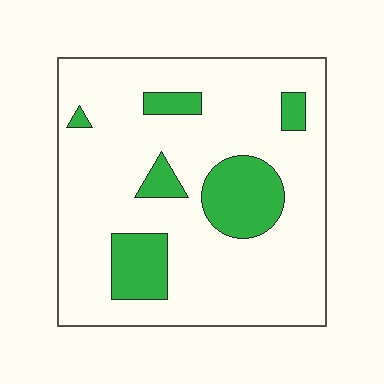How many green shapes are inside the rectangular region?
6.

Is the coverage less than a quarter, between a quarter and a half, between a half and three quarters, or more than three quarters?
Less than a quarter.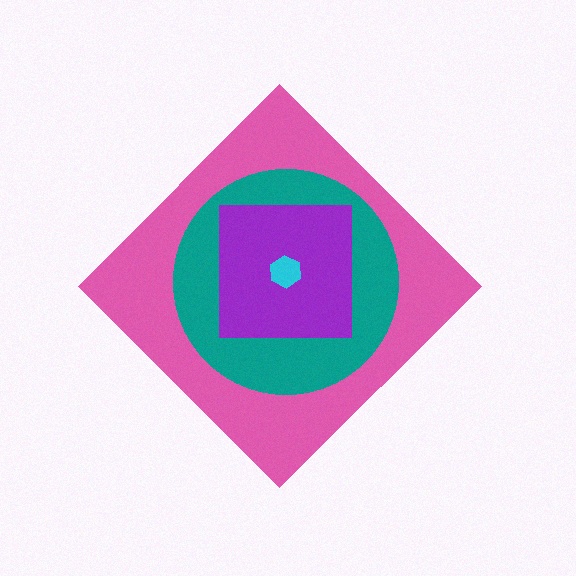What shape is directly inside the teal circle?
The purple square.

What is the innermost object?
The cyan hexagon.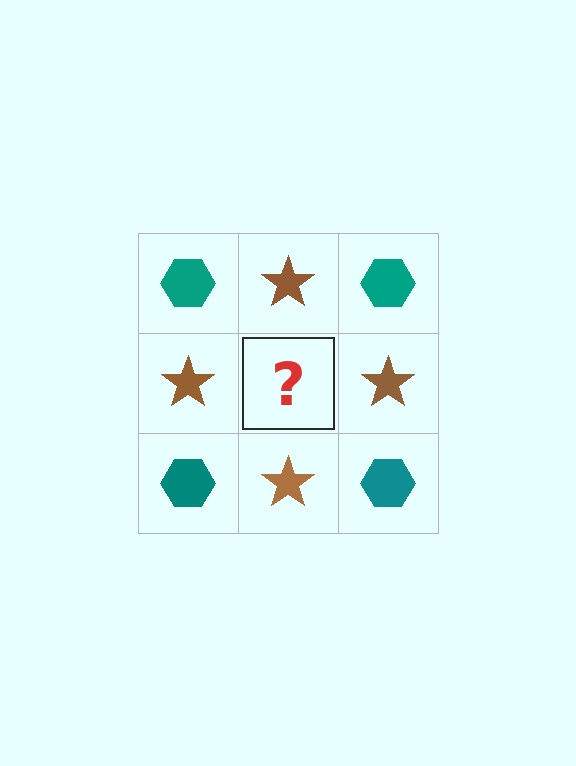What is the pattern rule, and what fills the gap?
The rule is that it alternates teal hexagon and brown star in a checkerboard pattern. The gap should be filled with a teal hexagon.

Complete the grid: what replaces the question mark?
The question mark should be replaced with a teal hexagon.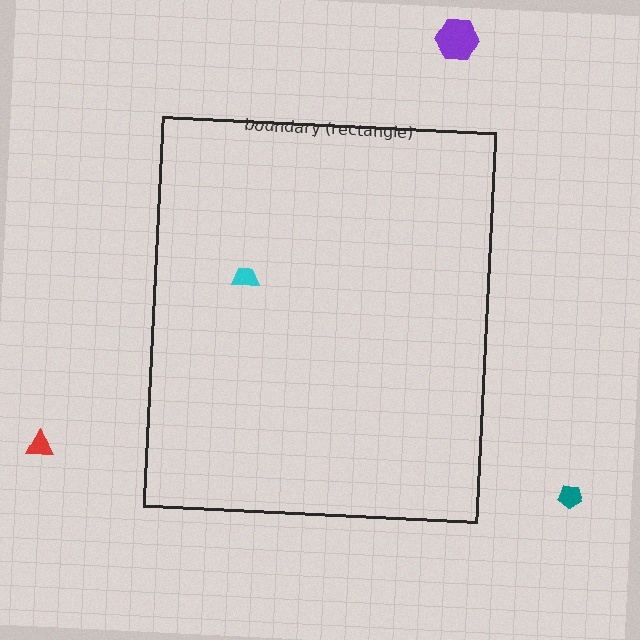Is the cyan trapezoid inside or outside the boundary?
Inside.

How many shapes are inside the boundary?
1 inside, 3 outside.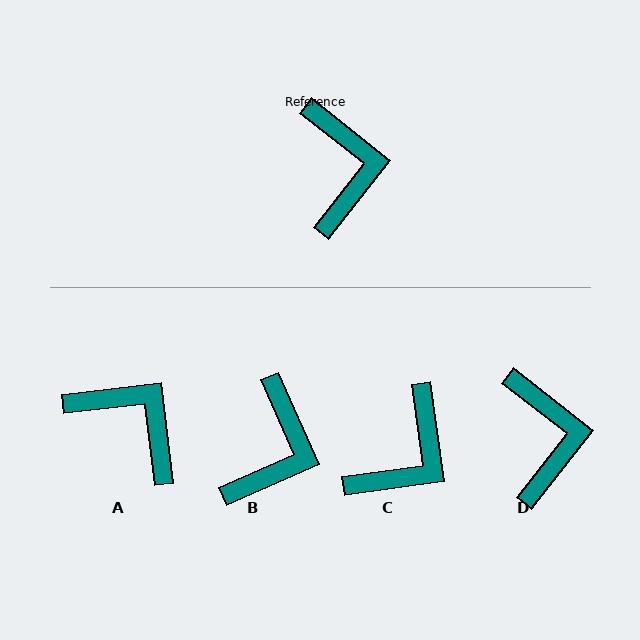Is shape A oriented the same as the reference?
No, it is off by about 45 degrees.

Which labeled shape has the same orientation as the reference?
D.